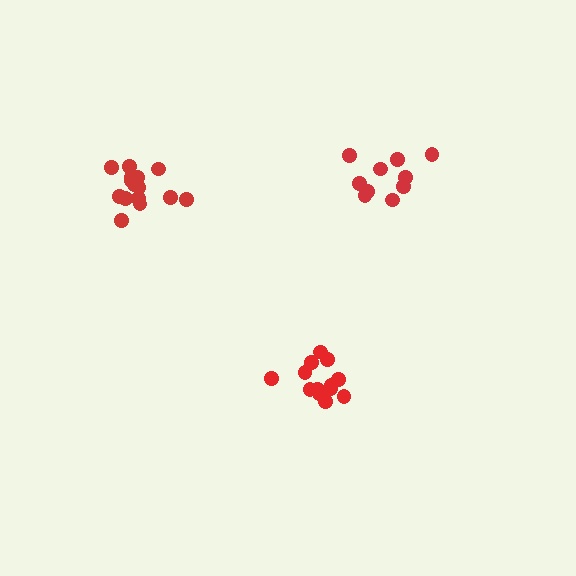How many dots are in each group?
Group 1: 13 dots, Group 2: 10 dots, Group 3: 15 dots (38 total).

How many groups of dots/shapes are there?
There are 3 groups.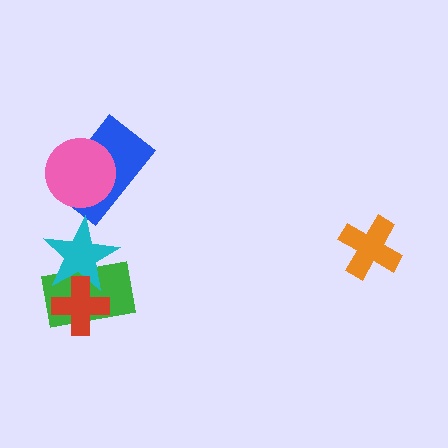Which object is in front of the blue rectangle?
The pink circle is in front of the blue rectangle.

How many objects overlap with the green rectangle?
2 objects overlap with the green rectangle.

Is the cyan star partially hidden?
Yes, it is partially covered by another shape.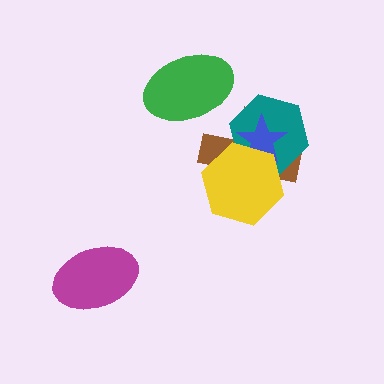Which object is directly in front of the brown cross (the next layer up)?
The teal hexagon is directly in front of the brown cross.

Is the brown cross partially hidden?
Yes, it is partially covered by another shape.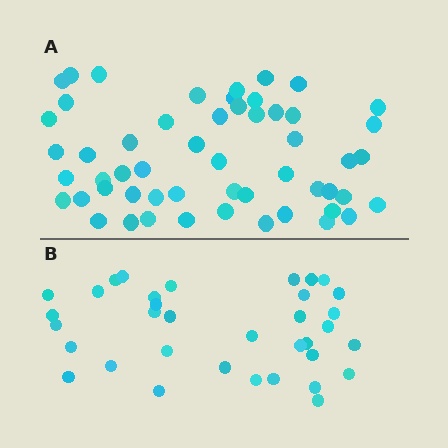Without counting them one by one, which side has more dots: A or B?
Region A (the top region) has more dots.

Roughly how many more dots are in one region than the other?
Region A has approximately 20 more dots than region B.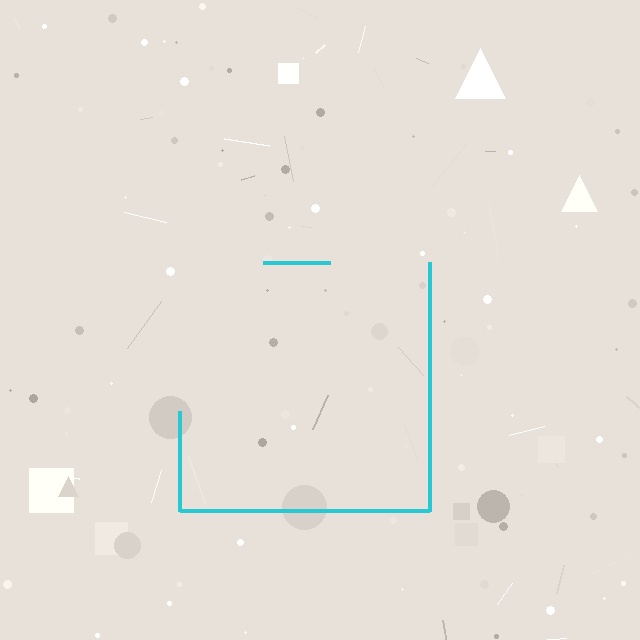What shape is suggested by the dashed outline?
The dashed outline suggests a square.